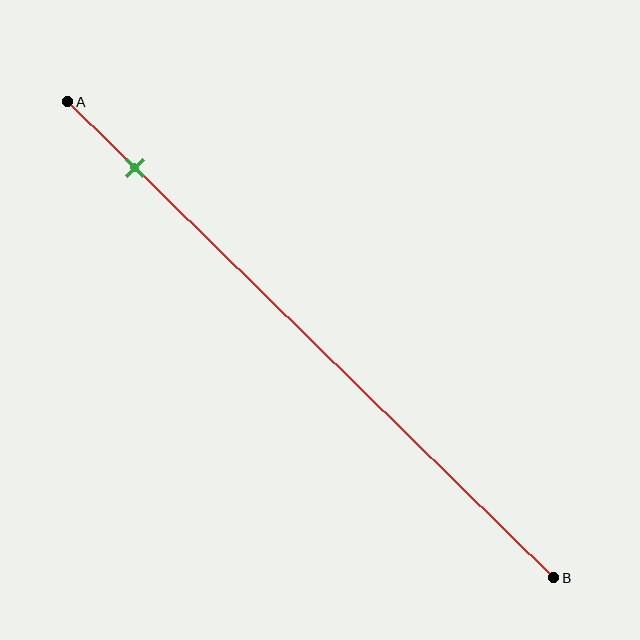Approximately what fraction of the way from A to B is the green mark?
The green mark is approximately 15% of the way from A to B.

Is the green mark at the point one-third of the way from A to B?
No, the mark is at about 15% from A, not at the 33% one-third point.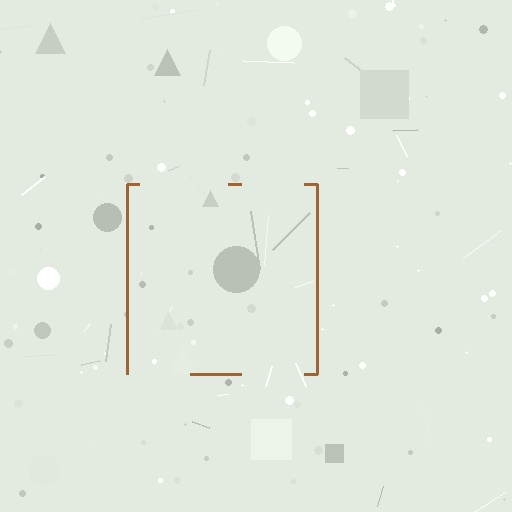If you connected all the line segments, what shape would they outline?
They would outline a square.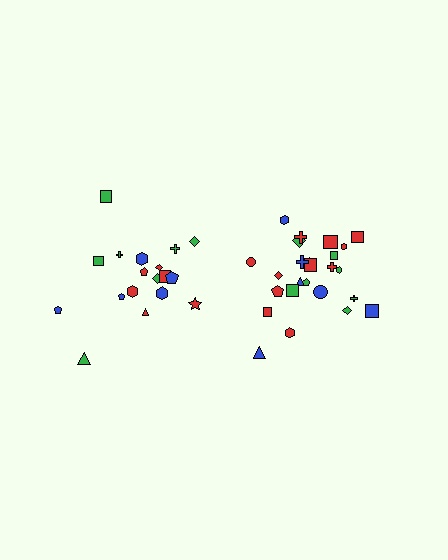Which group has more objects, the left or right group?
The right group.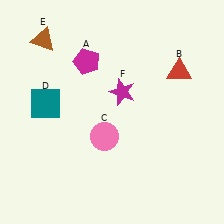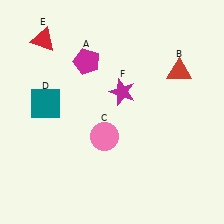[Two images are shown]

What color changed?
The triangle (E) changed from brown in Image 1 to red in Image 2.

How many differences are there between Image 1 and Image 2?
There is 1 difference between the two images.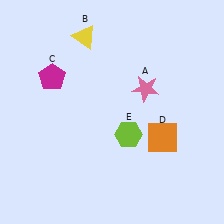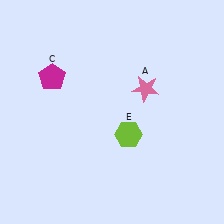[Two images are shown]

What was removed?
The yellow triangle (B), the orange square (D) were removed in Image 2.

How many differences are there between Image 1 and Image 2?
There are 2 differences between the two images.